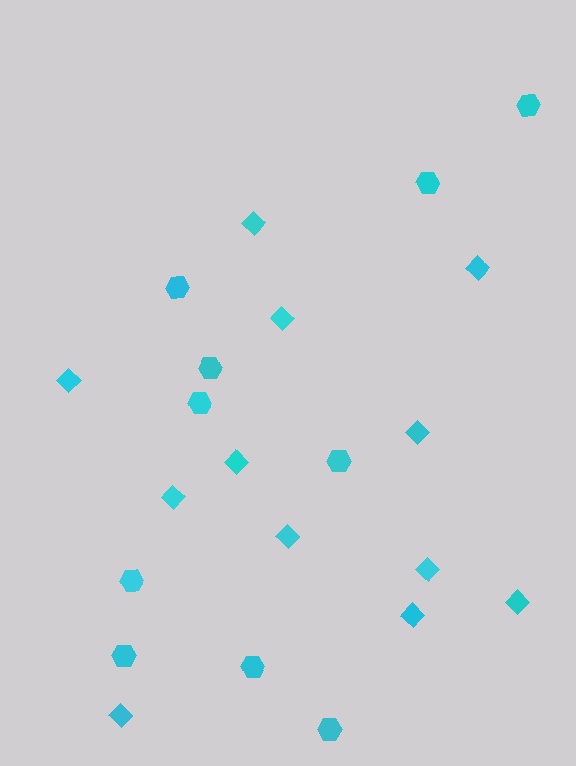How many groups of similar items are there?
There are 2 groups: one group of diamonds (12) and one group of hexagons (10).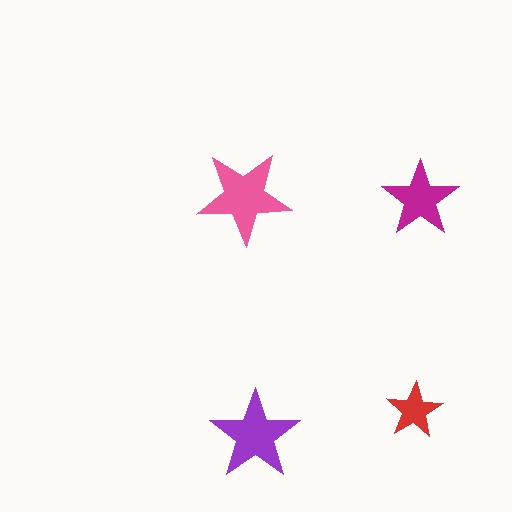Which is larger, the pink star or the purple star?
The pink one.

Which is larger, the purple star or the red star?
The purple one.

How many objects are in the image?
There are 4 objects in the image.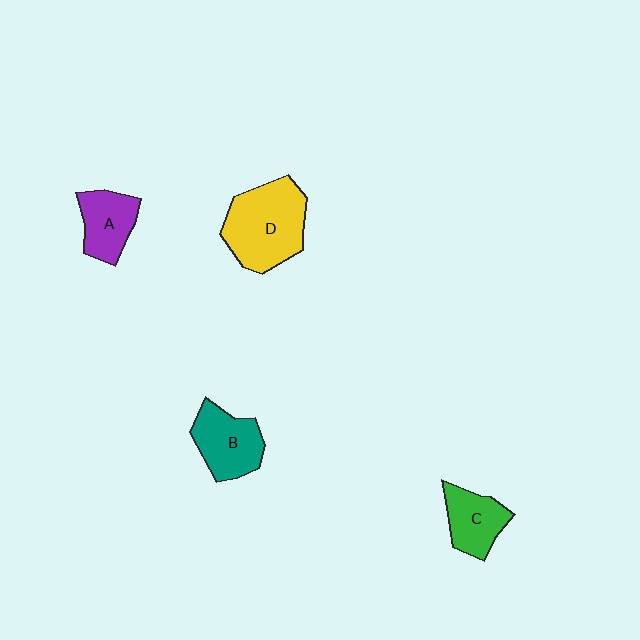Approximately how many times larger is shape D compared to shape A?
Approximately 1.8 times.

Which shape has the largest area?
Shape D (yellow).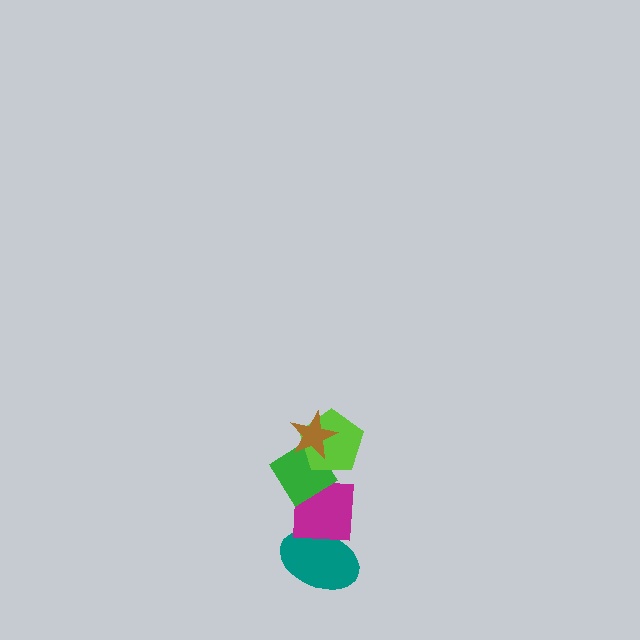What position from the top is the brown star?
The brown star is 1st from the top.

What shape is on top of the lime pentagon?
The brown star is on top of the lime pentagon.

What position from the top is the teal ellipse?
The teal ellipse is 5th from the top.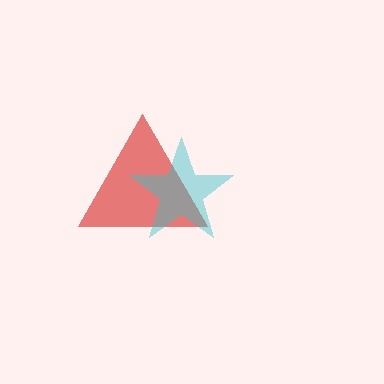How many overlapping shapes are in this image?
There are 2 overlapping shapes in the image.